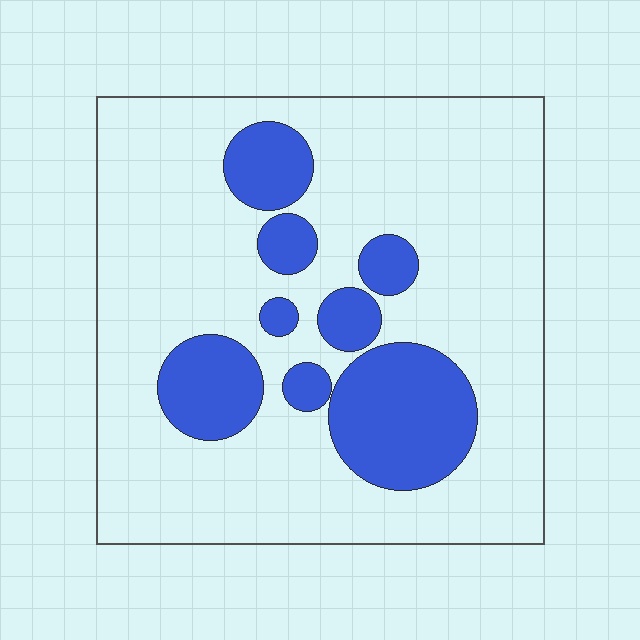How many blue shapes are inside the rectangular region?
8.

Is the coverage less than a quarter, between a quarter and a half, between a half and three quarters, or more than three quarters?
Less than a quarter.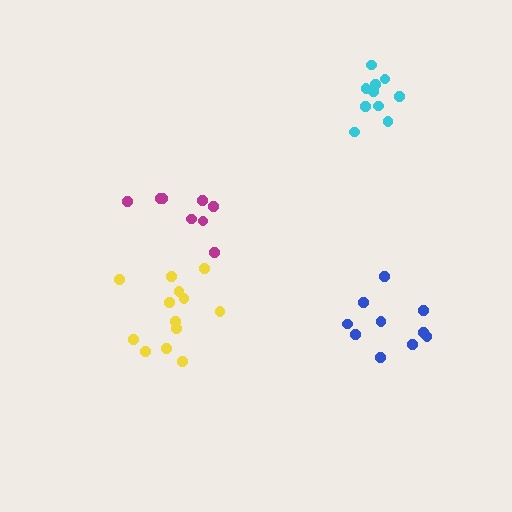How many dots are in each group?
Group 1: 13 dots, Group 2: 10 dots, Group 3: 8 dots, Group 4: 10 dots (41 total).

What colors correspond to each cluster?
The clusters are colored: yellow, cyan, magenta, blue.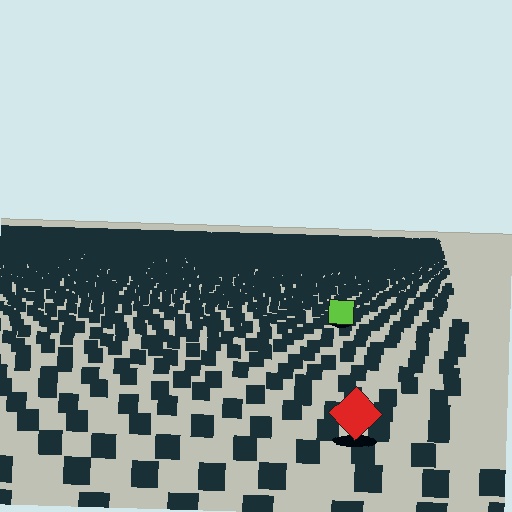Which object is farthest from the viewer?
The lime square is farthest from the viewer. It appears smaller and the ground texture around it is denser.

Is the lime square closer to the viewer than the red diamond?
No. The red diamond is closer — you can tell from the texture gradient: the ground texture is coarser near it.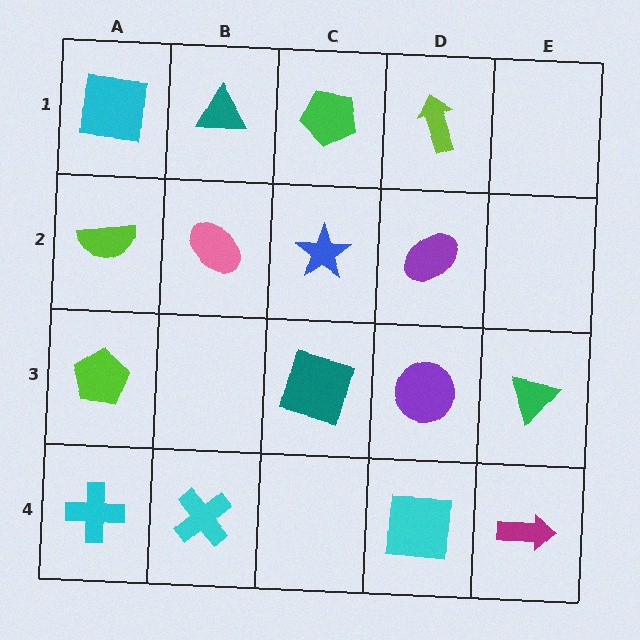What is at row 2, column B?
A pink ellipse.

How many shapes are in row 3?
4 shapes.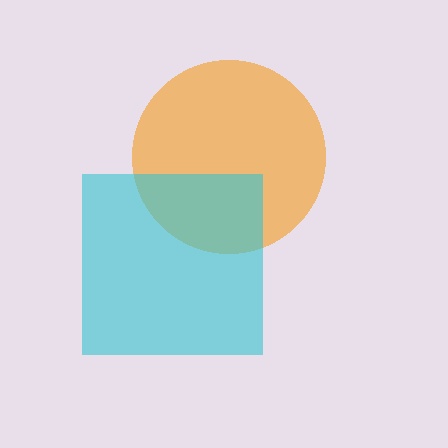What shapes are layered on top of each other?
The layered shapes are: an orange circle, a cyan square.